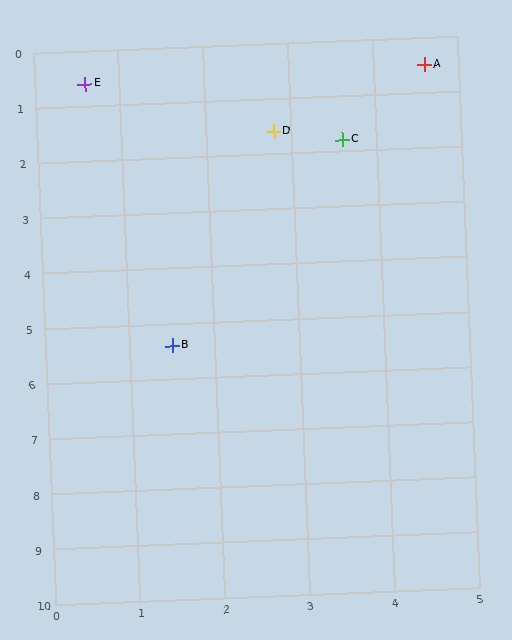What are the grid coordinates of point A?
Point A is at approximately (4.6, 0.5).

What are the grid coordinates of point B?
Point B is at approximately (1.5, 5.4).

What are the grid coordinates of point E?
Point E is at approximately (0.6, 0.6).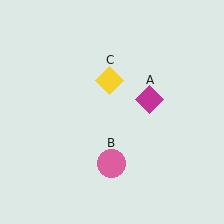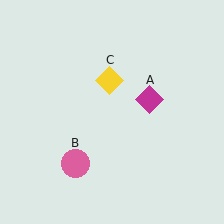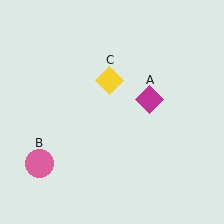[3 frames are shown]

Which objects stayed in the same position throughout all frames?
Magenta diamond (object A) and yellow diamond (object C) remained stationary.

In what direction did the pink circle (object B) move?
The pink circle (object B) moved left.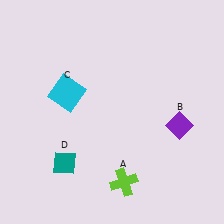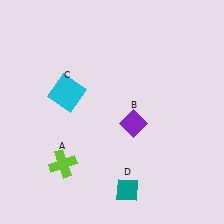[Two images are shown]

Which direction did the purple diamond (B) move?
The purple diamond (B) moved left.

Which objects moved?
The objects that moved are: the lime cross (A), the purple diamond (B), the teal diamond (D).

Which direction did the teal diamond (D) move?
The teal diamond (D) moved right.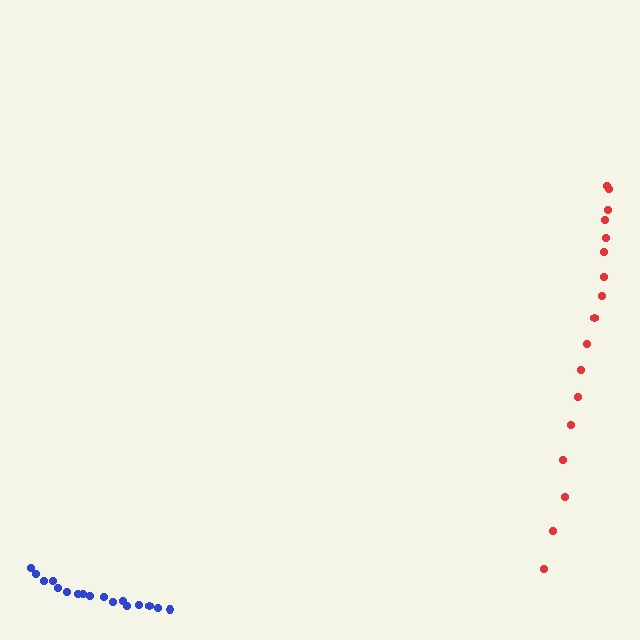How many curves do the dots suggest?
There are 2 distinct paths.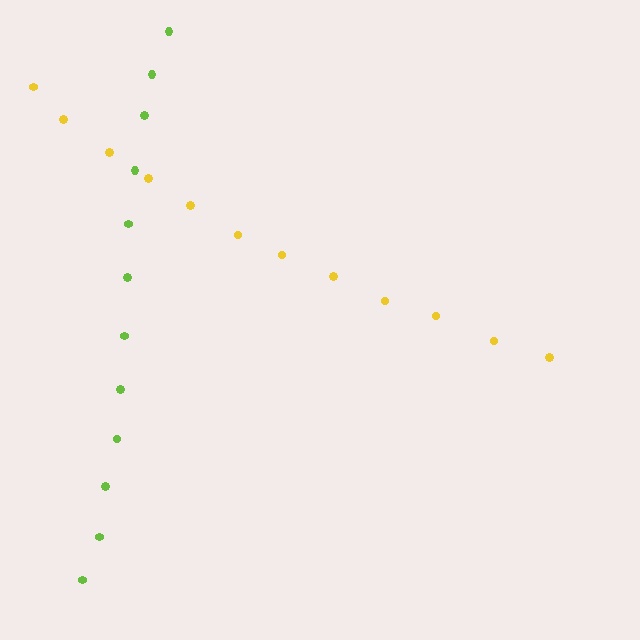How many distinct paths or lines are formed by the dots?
There are 2 distinct paths.